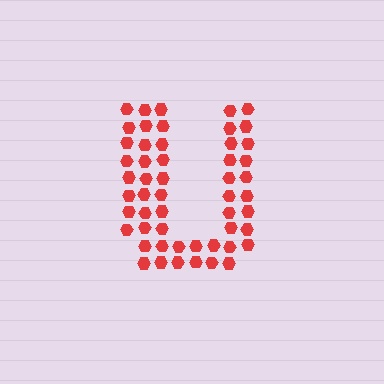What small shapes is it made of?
It is made of small hexagons.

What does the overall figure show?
The overall figure shows the letter U.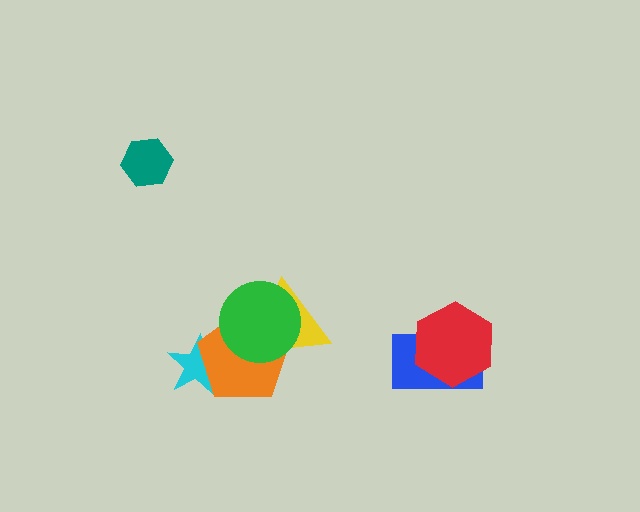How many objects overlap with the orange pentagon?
3 objects overlap with the orange pentagon.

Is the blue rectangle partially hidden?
Yes, it is partially covered by another shape.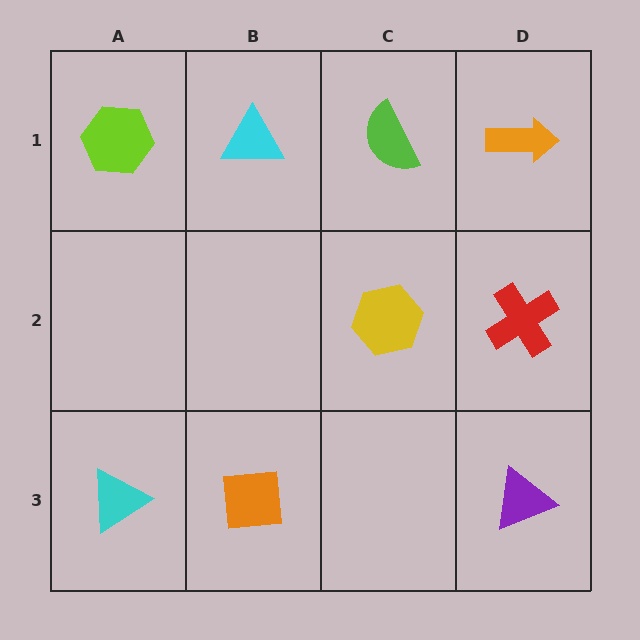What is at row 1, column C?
A lime semicircle.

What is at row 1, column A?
A lime hexagon.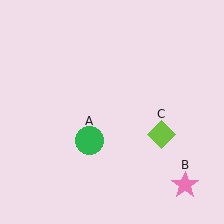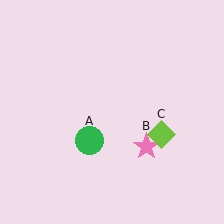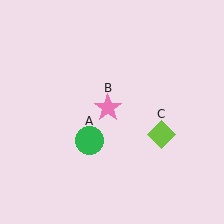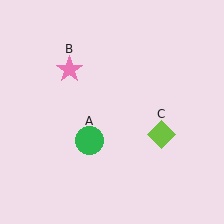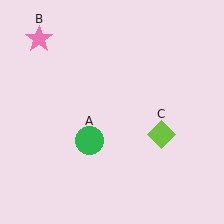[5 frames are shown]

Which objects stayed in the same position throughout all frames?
Green circle (object A) and lime diamond (object C) remained stationary.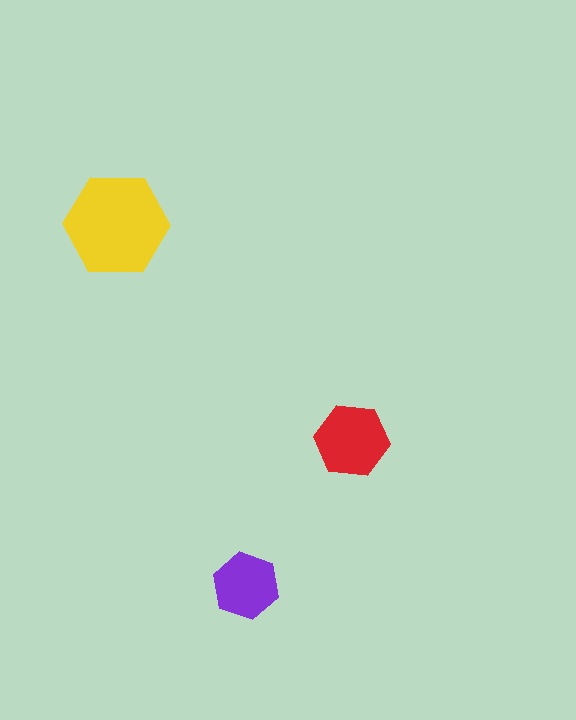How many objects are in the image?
There are 3 objects in the image.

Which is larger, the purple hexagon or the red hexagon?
The red one.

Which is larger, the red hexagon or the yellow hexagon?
The yellow one.